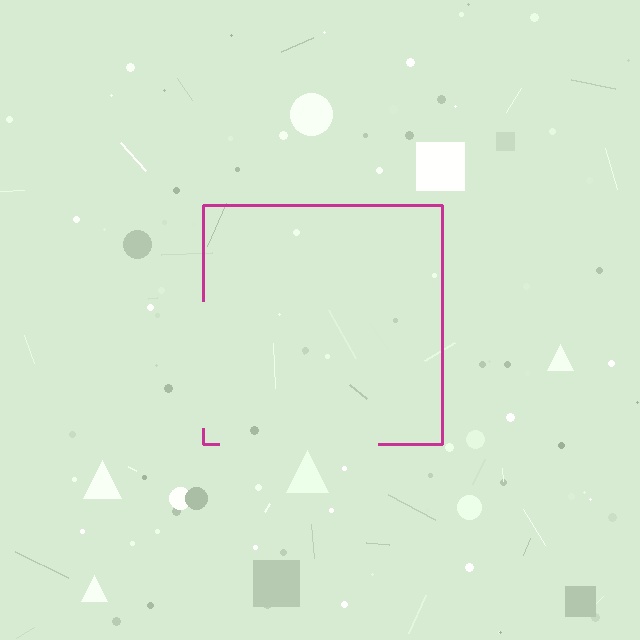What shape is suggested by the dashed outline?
The dashed outline suggests a square.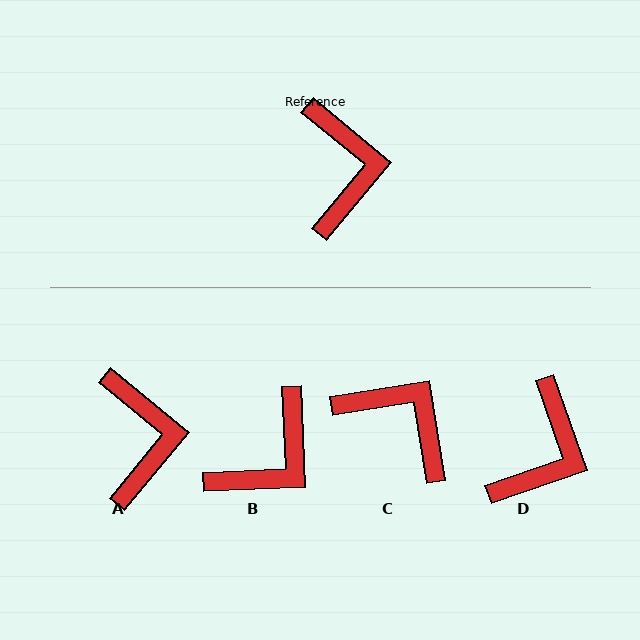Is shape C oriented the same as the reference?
No, it is off by about 49 degrees.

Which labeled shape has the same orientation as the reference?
A.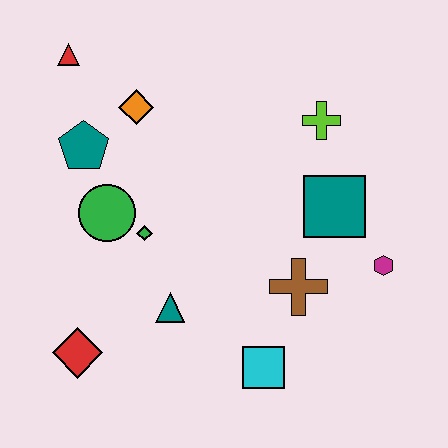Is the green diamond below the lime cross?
Yes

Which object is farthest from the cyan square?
The red triangle is farthest from the cyan square.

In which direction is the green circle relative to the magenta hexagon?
The green circle is to the left of the magenta hexagon.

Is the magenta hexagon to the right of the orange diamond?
Yes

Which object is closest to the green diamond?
The green circle is closest to the green diamond.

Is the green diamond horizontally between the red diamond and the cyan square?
Yes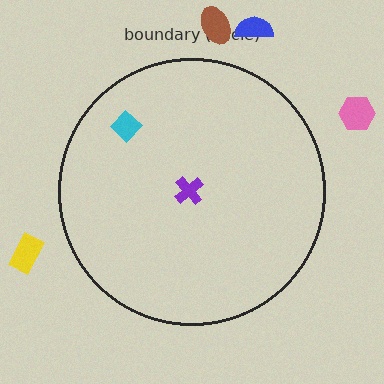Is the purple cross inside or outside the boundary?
Inside.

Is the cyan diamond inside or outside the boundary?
Inside.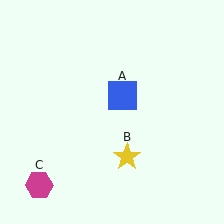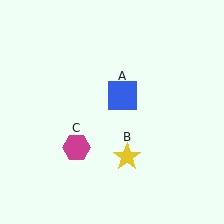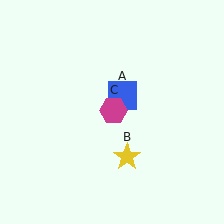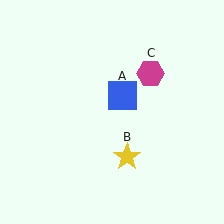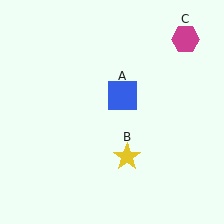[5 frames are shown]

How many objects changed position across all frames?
1 object changed position: magenta hexagon (object C).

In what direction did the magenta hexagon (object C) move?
The magenta hexagon (object C) moved up and to the right.